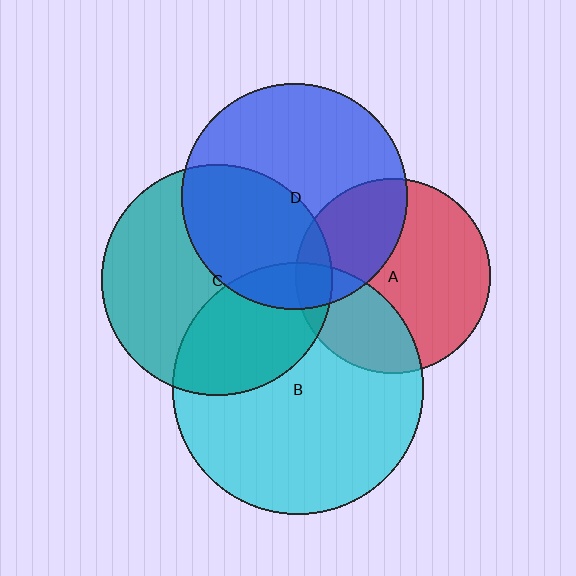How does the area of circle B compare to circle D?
Approximately 1.2 times.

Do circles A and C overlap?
Yes.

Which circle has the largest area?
Circle B (cyan).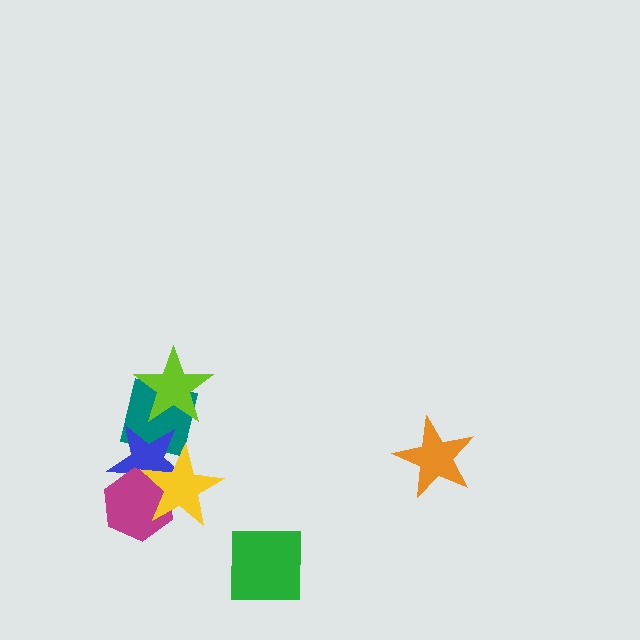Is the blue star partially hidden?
Yes, it is partially covered by another shape.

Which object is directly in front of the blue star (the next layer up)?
The magenta hexagon is directly in front of the blue star.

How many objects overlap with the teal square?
3 objects overlap with the teal square.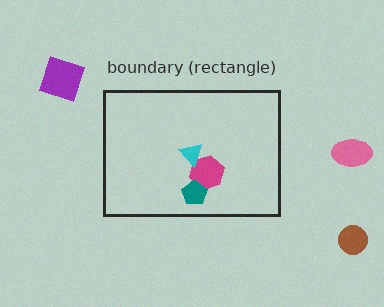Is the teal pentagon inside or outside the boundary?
Inside.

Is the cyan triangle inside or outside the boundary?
Inside.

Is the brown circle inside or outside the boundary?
Outside.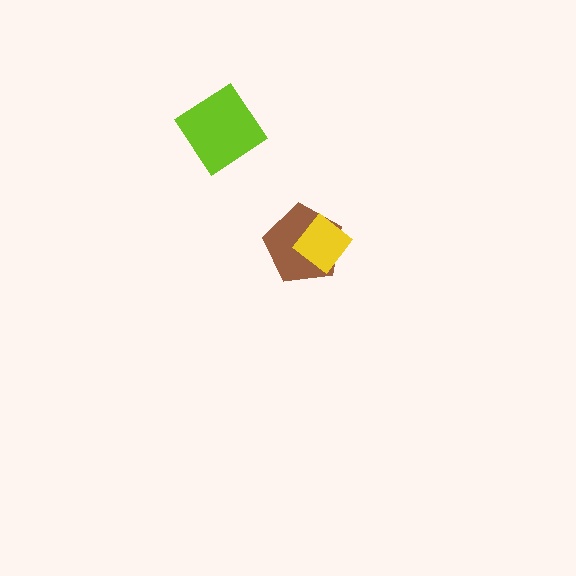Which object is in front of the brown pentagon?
The yellow diamond is in front of the brown pentagon.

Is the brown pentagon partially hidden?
Yes, it is partially covered by another shape.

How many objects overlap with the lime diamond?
0 objects overlap with the lime diamond.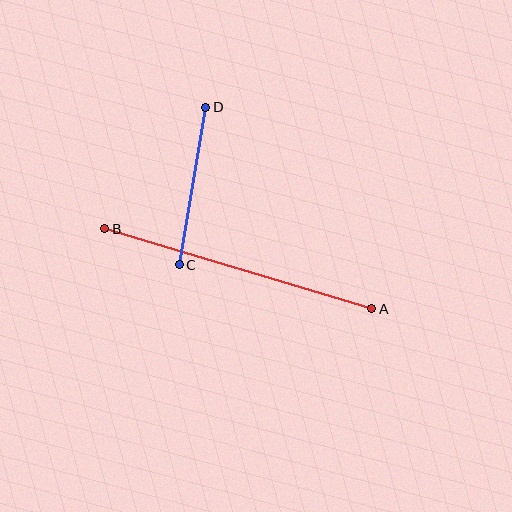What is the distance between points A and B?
The distance is approximately 279 pixels.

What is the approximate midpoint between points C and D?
The midpoint is at approximately (193, 186) pixels.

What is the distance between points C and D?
The distance is approximately 160 pixels.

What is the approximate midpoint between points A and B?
The midpoint is at approximately (238, 269) pixels.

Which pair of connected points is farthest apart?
Points A and B are farthest apart.